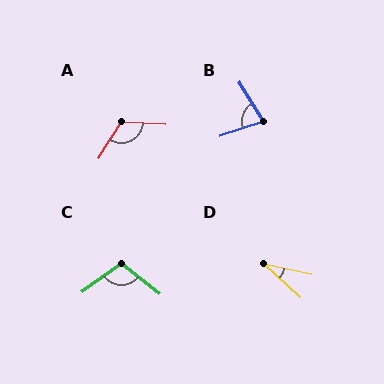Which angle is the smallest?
D, at approximately 31 degrees.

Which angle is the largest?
A, at approximately 118 degrees.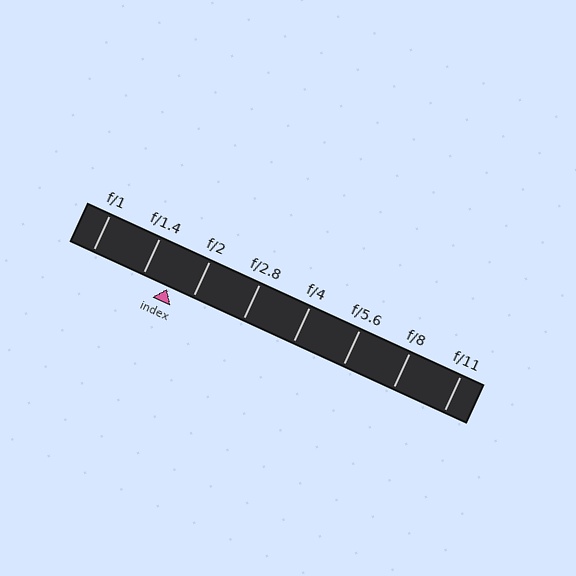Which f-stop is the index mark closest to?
The index mark is closest to f/2.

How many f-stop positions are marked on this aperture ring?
There are 8 f-stop positions marked.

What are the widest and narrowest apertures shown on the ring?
The widest aperture shown is f/1 and the narrowest is f/11.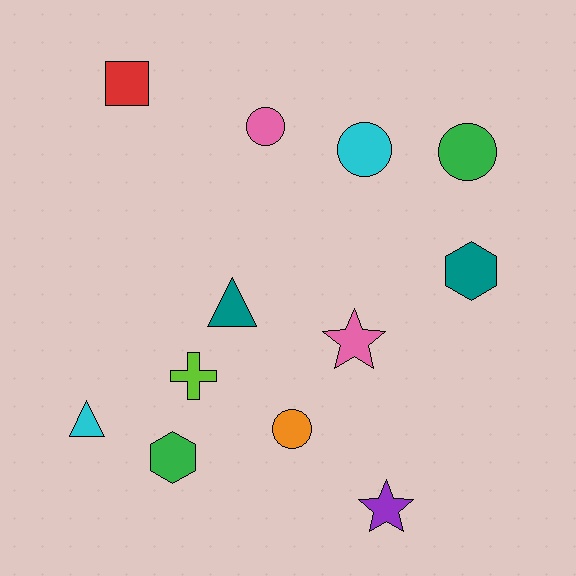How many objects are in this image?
There are 12 objects.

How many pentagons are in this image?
There are no pentagons.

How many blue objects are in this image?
There are no blue objects.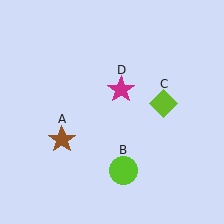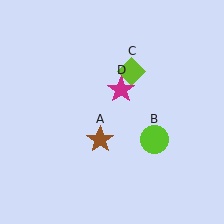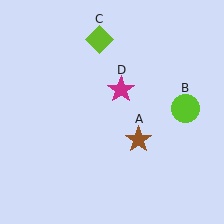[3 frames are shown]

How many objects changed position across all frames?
3 objects changed position: brown star (object A), lime circle (object B), lime diamond (object C).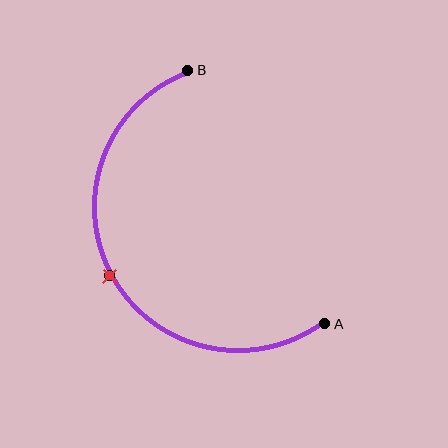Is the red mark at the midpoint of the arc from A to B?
Yes. The red mark lies on the arc at equal arc-length from both A and B — it is the arc midpoint.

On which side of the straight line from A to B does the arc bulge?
The arc bulges to the left of the straight line connecting A and B.